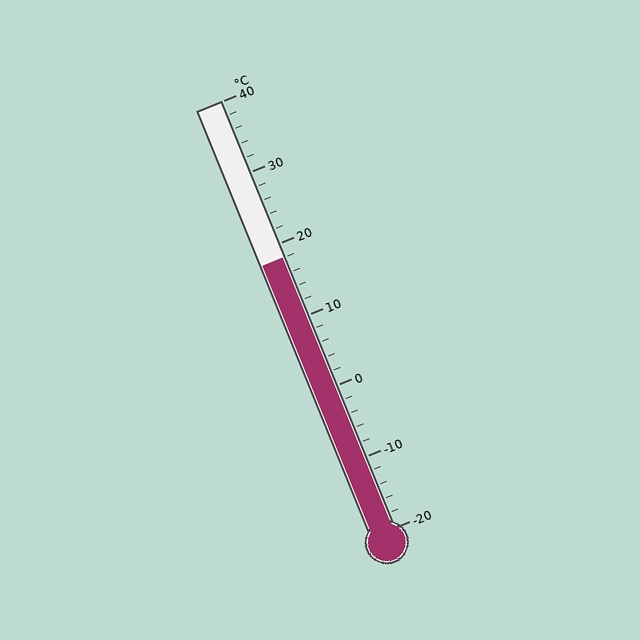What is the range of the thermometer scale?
The thermometer scale ranges from -20°C to 40°C.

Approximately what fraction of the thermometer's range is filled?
The thermometer is filled to approximately 65% of its range.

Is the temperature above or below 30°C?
The temperature is below 30°C.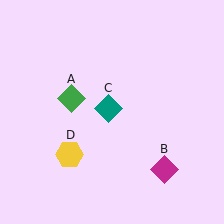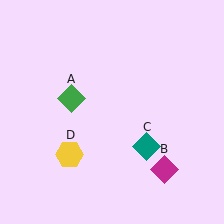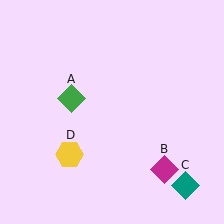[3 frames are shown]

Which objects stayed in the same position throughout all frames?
Green diamond (object A) and magenta diamond (object B) and yellow hexagon (object D) remained stationary.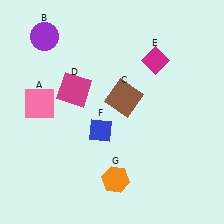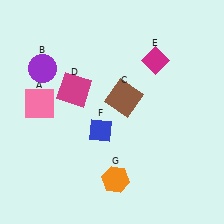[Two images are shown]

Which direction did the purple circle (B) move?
The purple circle (B) moved down.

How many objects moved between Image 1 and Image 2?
1 object moved between the two images.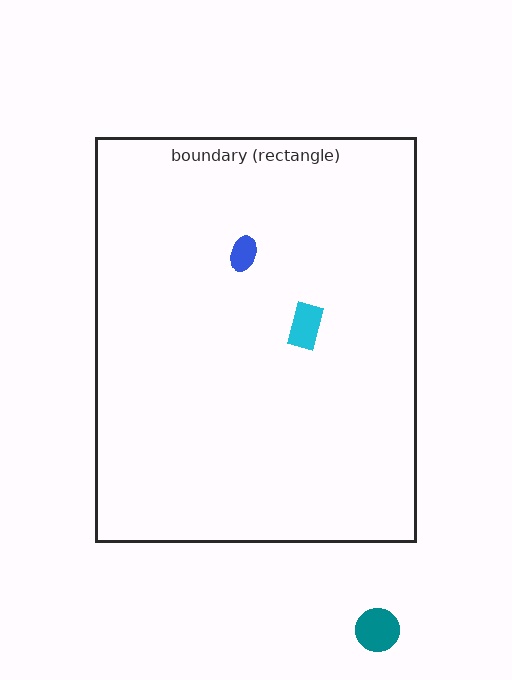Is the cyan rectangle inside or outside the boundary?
Inside.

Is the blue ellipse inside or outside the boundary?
Inside.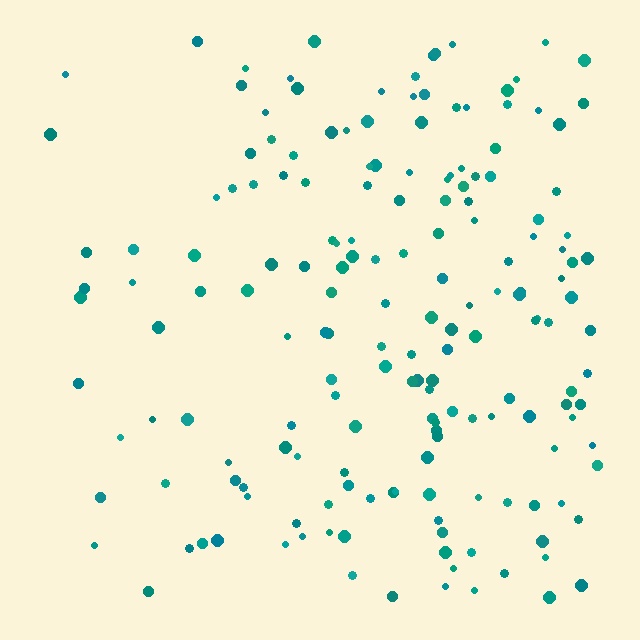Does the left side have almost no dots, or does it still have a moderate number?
Still a moderate number, just noticeably fewer than the right.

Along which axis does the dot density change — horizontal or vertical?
Horizontal.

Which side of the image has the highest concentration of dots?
The right.